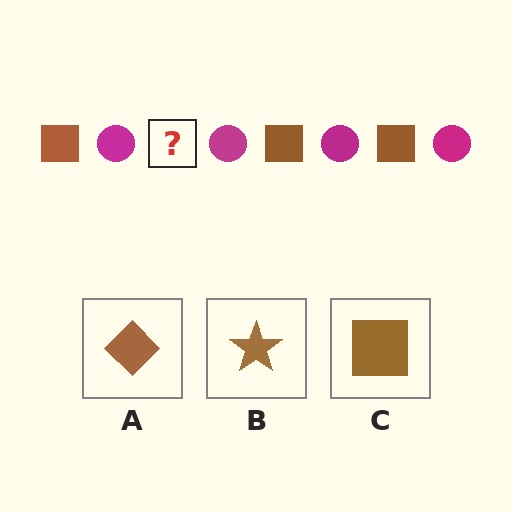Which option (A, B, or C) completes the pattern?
C.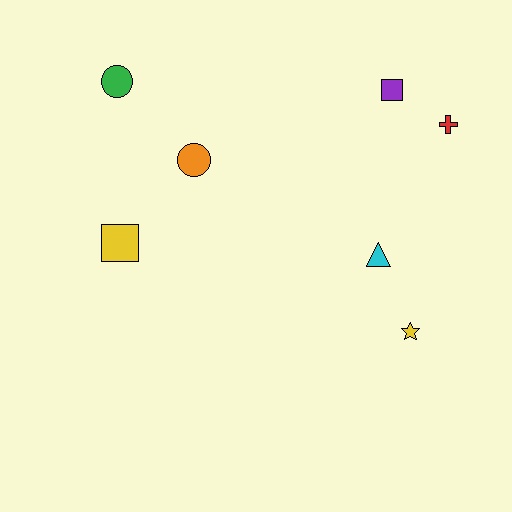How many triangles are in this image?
There is 1 triangle.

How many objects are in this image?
There are 7 objects.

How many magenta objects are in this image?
There are no magenta objects.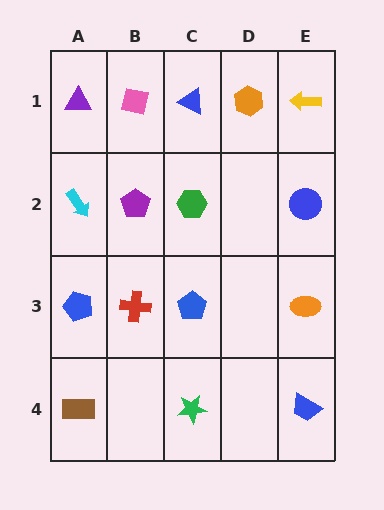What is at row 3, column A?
A blue pentagon.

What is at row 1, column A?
A purple triangle.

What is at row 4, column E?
A blue trapezoid.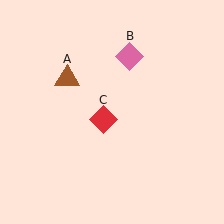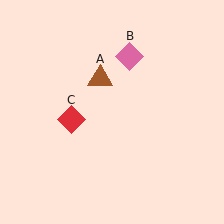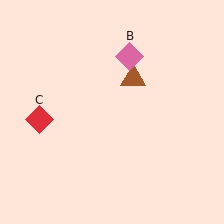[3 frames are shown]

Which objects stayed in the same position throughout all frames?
Pink diamond (object B) remained stationary.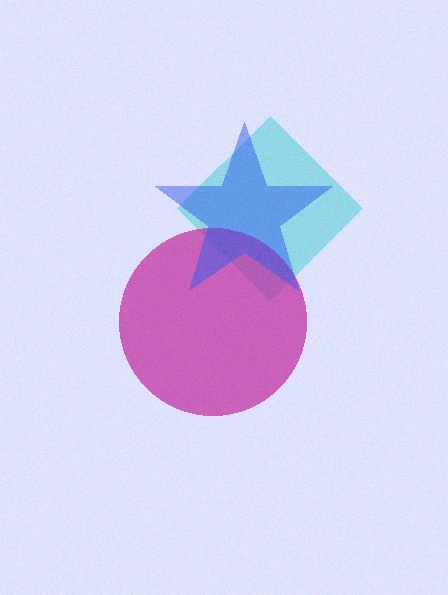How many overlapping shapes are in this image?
There are 3 overlapping shapes in the image.